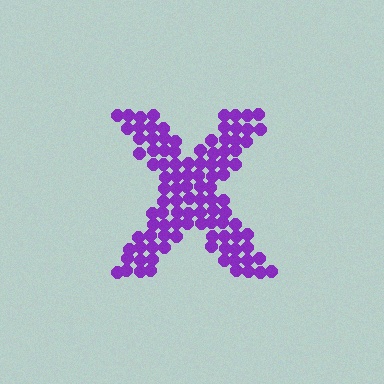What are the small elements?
The small elements are circles.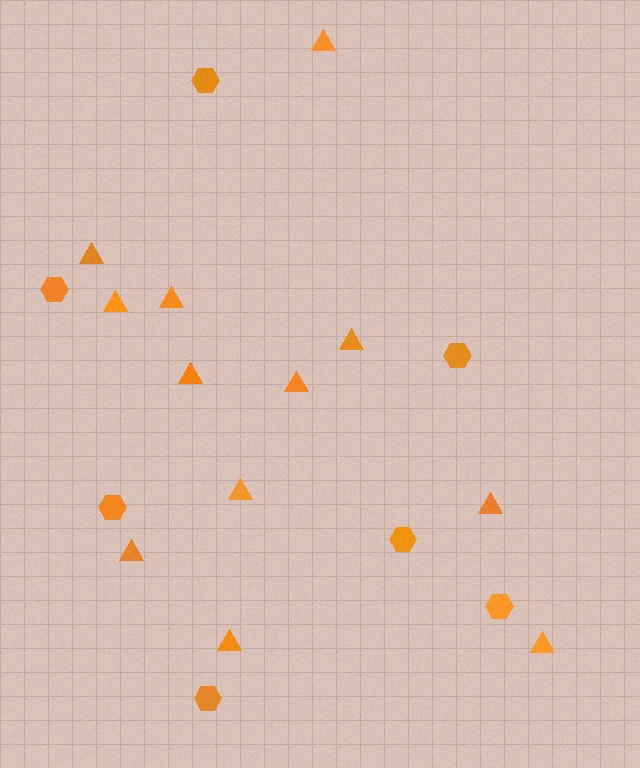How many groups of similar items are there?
There are 2 groups: one group of hexagons (7) and one group of triangles (12).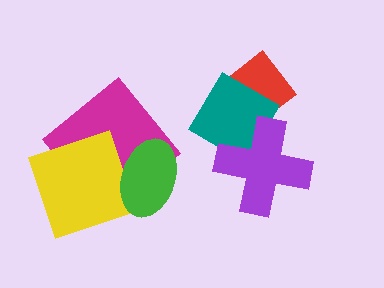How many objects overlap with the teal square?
2 objects overlap with the teal square.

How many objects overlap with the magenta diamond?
2 objects overlap with the magenta diamond.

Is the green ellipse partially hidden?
No, no other shape covers it.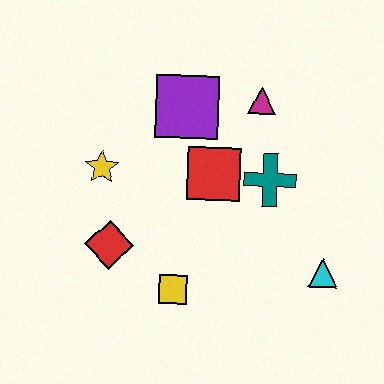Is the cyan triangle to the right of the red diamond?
Yes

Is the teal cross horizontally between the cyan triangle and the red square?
Yes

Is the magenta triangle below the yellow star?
No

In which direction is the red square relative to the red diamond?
The red square is to the right of the red diamond.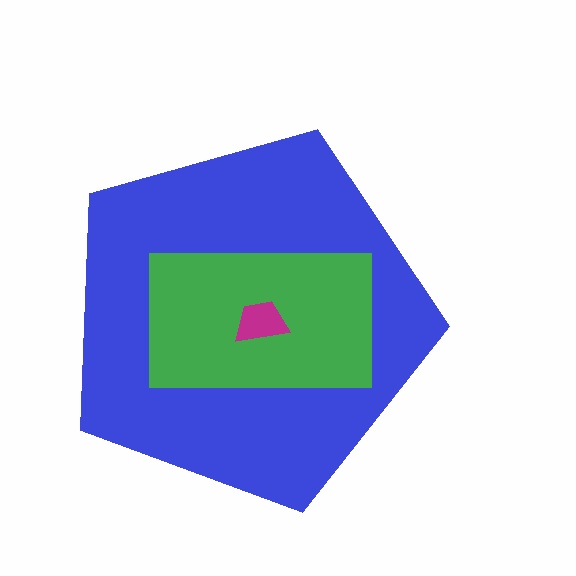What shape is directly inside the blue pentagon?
The green rectangle.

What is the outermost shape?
The blue pentagon.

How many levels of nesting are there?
3.